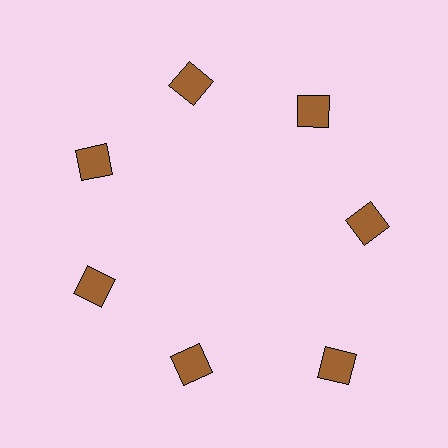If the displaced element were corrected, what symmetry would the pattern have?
It would have 7-fold rotational symmetry — the pattern would map onto itself every 51 degrees.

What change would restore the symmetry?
The symmetry would be restored by moving it inward, back onto the ring so that all 7 squares sit at equal angles and equal distance from the center.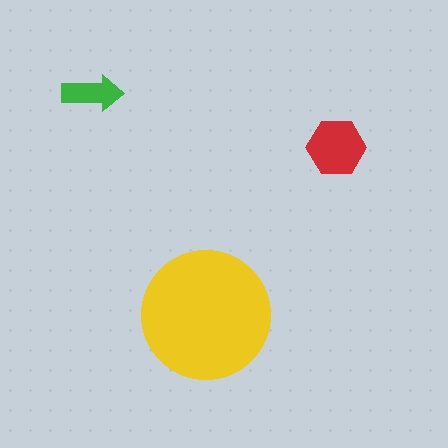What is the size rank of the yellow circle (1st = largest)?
1st.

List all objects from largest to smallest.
The yellow circle, the red hexagon, the green arrow.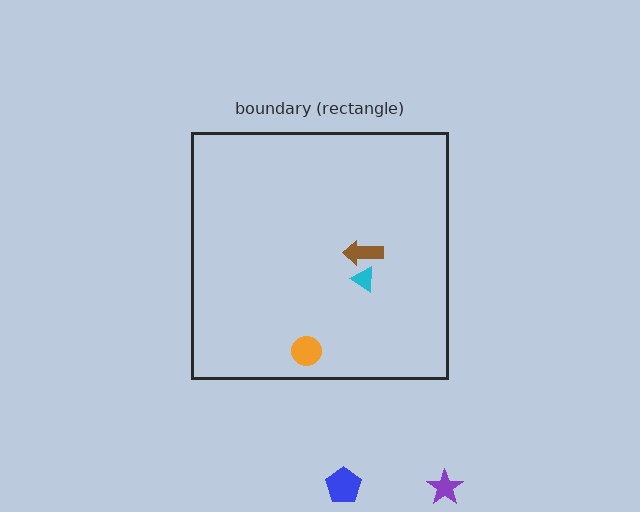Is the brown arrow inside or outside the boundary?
Inside.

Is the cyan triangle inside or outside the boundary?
Inside.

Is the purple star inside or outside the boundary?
Outside.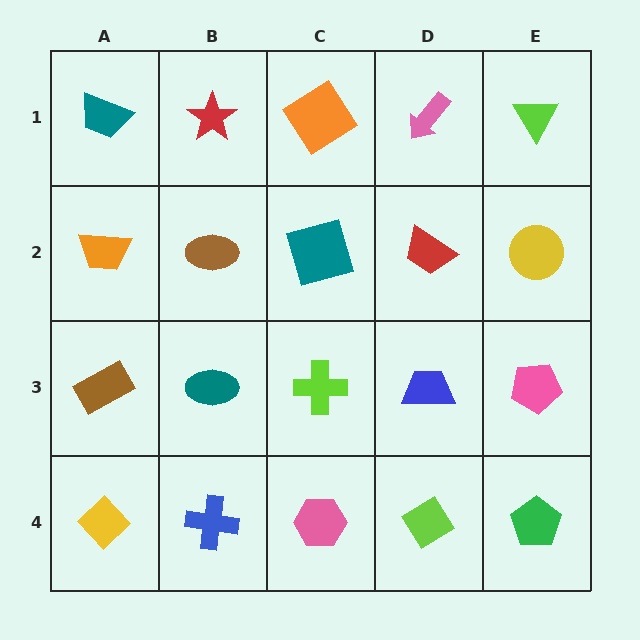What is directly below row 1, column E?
A yellow circle.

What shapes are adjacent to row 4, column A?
A brown rectangle (row 3, column A), a blue cross (row 4, column B).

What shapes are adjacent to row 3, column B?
A brown ellipse (row 2, column B), a blue cross (row 4, column B), a brown rectangle (row 3, column A), a lime cross (row 3, column C).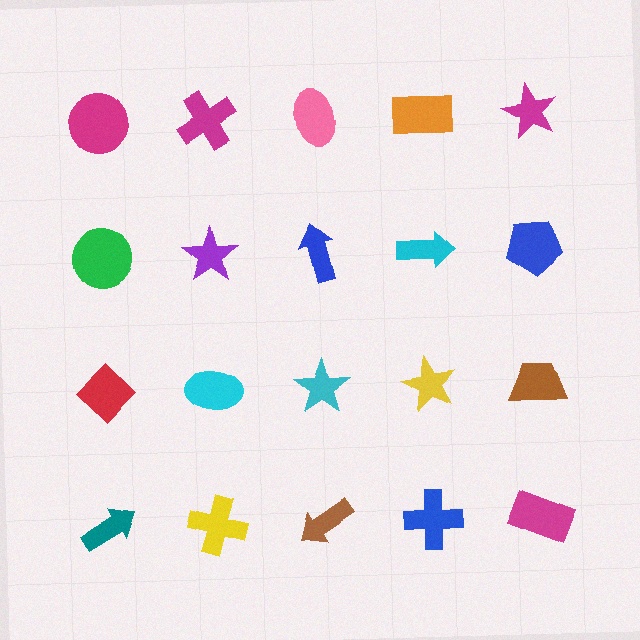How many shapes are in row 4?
5 shapes.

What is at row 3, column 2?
A cyan ellipse.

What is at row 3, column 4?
A yellow star.